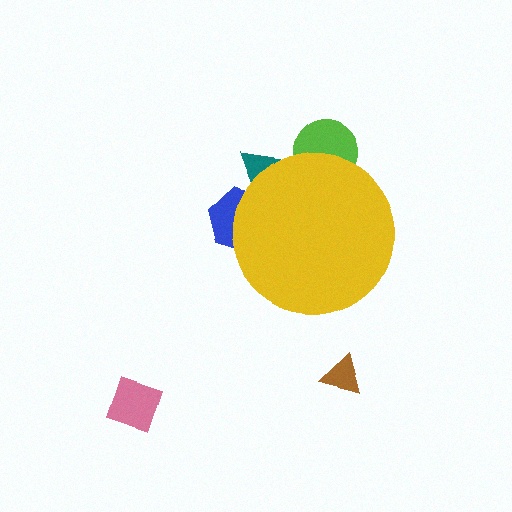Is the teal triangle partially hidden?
Yes, the teal triangle is partially hidden behind the yellow circle.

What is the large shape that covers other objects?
A yellow circle.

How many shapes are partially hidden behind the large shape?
3 shapes are partially hidden.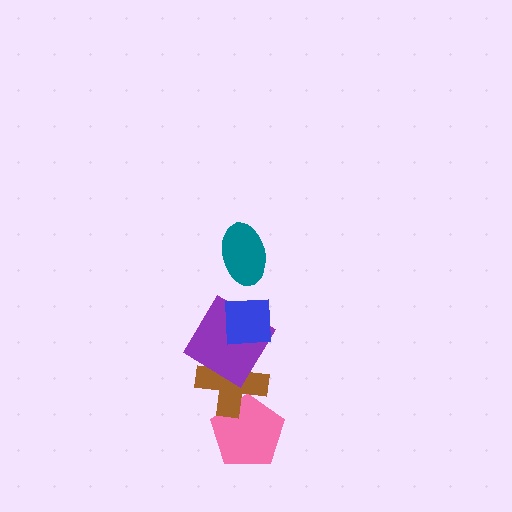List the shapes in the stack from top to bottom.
From top to bottom: the teal ellipse, the blue square, the purple diamond, the brown cross, the pink pentagon.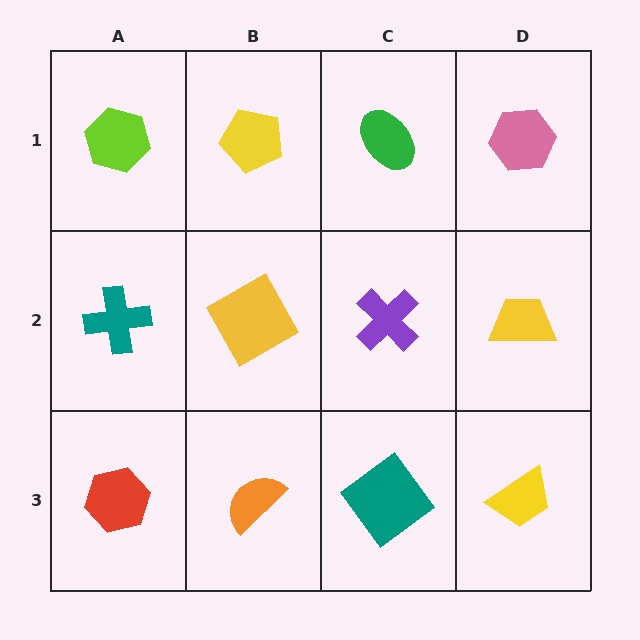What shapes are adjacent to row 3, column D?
A yellow trapezoid (row 2, column D), a teal diamond (row 3, column C).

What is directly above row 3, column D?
A yellow trapezoid.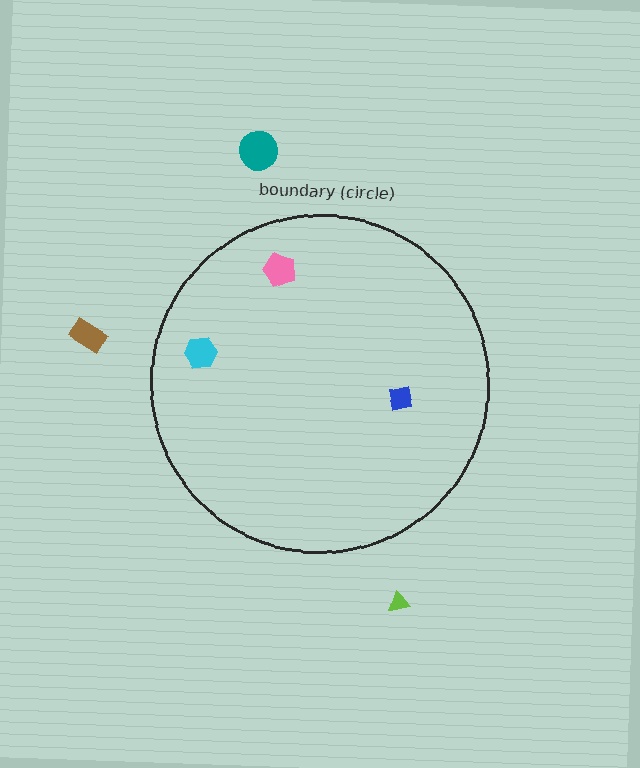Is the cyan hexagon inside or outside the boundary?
Inside.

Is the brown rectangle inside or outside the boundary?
Outside.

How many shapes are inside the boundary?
3 inside, 3 outside.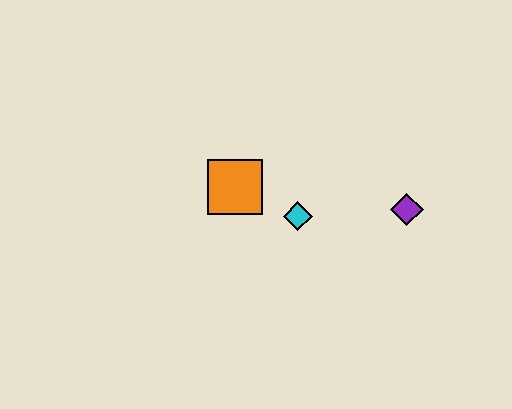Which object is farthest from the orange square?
The purple diamond is farthest from the orange square.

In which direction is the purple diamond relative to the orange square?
The purple diamond is to the right of the orange square.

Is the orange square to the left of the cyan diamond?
Yes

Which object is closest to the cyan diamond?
The orange square is closest to the cyan diamond.